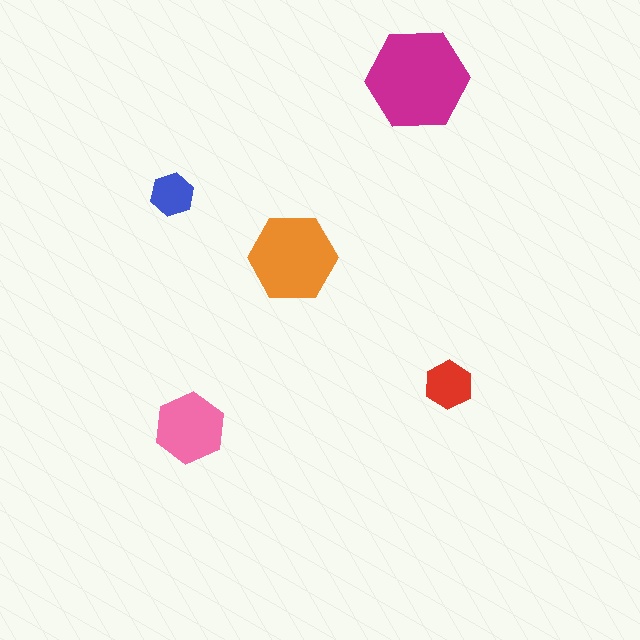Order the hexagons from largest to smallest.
the magenta one, the orange one, the pink one, the red one, the blue one.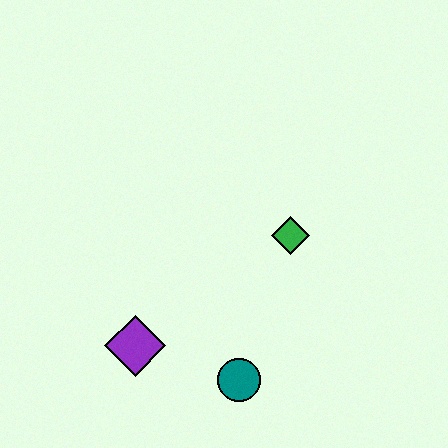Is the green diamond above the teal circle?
Yes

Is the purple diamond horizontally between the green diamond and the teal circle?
No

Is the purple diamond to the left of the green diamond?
Yes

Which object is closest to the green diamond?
The teal circle is closest to the green diamond.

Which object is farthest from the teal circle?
The green diamond is farthest from the teal circle.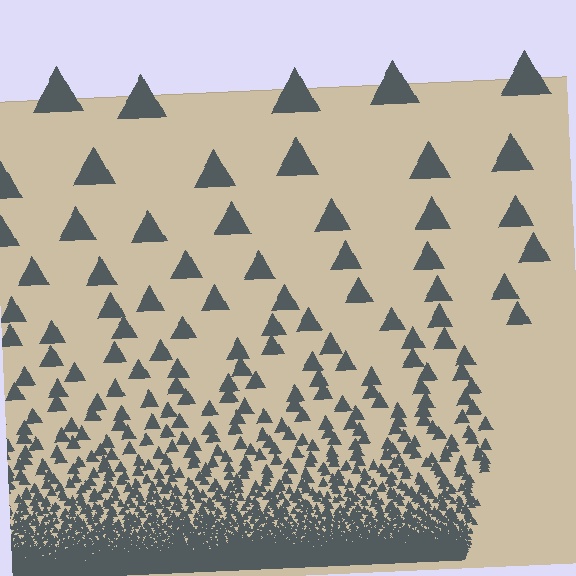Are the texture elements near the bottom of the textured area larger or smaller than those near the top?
Smaller. The gradient is inverted — elements near the bottom are smaller and denser.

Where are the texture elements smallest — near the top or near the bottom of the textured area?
Near the bottom.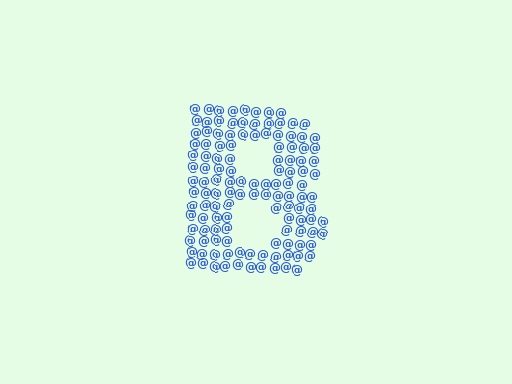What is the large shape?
The large shape is the letter B.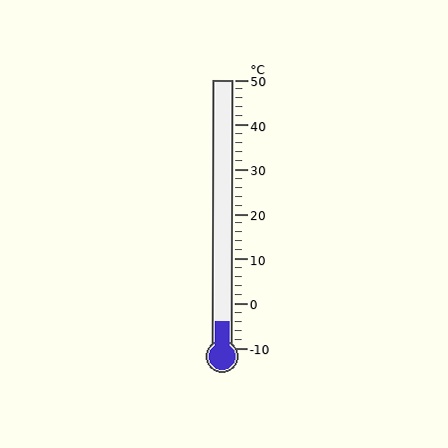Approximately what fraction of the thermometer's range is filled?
The thermometer is filled to approximately 10% of its range.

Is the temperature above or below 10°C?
The temperature is below 10°C.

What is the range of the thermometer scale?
The thermometer scale ranges from -10°C to 50°C.